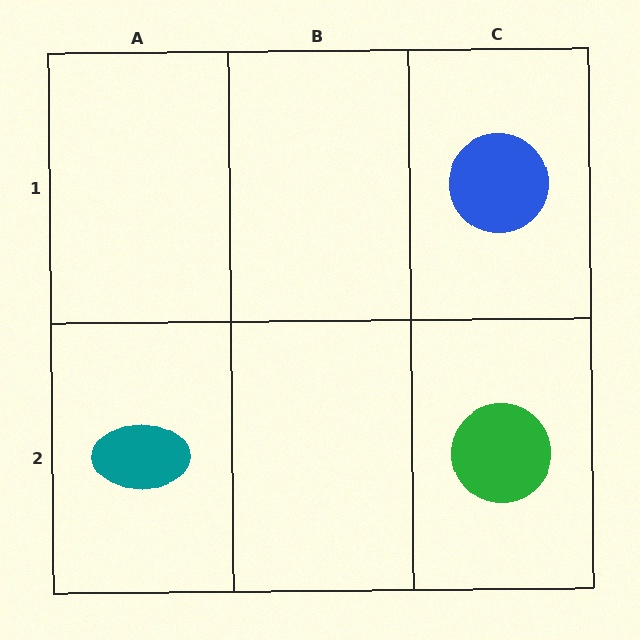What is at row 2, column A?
A teal ellipse.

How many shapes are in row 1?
1 shape.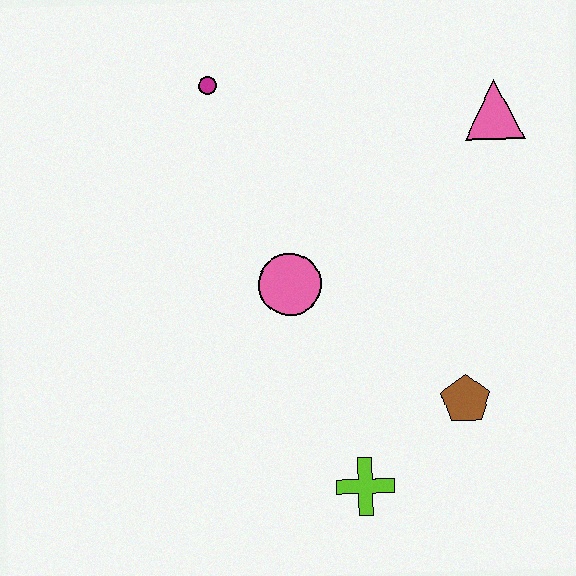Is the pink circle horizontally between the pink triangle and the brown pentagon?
No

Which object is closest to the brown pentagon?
The lime cross is closest to the brown pentagon.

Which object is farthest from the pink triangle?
The lime cross is farthest from the pink triangle.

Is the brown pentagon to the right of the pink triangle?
No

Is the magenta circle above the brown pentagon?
Yes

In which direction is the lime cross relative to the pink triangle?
The lime cross is below the pink triangle.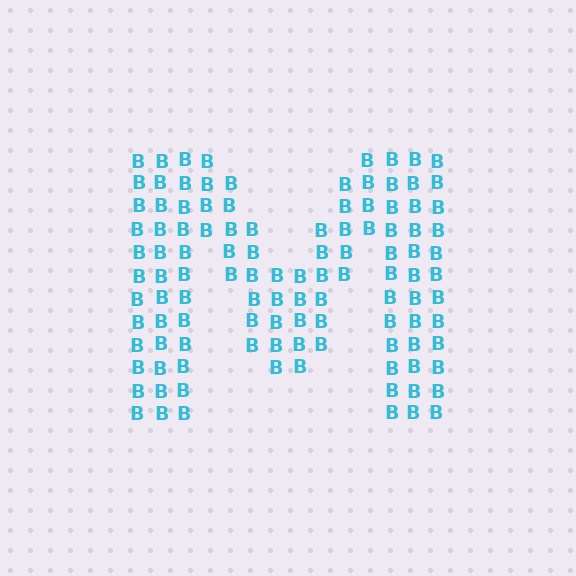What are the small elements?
The small elements are letter B's.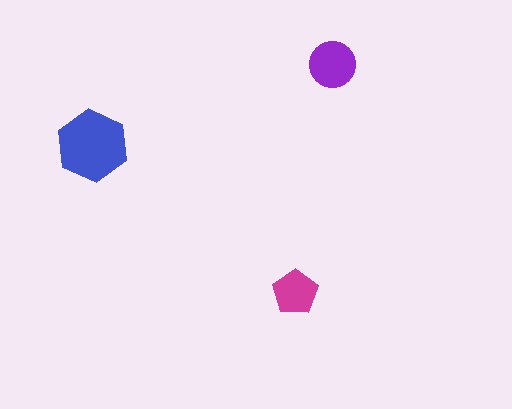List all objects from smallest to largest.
The magenta pentagon, the purple circle, the blue hexagon.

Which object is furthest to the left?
The blue hexagon is leftmost.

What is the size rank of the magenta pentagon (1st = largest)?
3rd.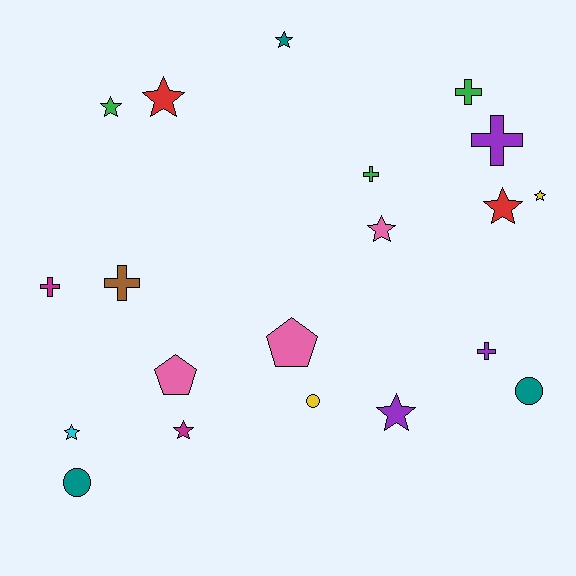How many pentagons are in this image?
There are 2 pentagons.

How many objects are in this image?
There are 20 objects.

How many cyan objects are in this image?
There is 1 cyan object.